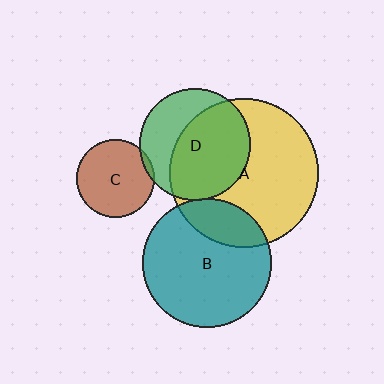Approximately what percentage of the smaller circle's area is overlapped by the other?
Approximately 20%.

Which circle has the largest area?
Circle A (yellow).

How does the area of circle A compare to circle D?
Approximately 1.8 times.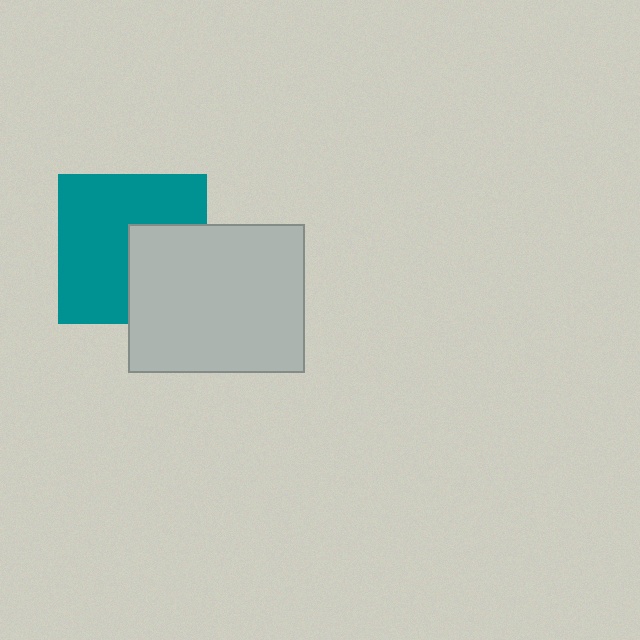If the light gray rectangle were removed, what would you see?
You would see the complete teal square.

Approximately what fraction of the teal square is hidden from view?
Roughly 36% of the teal square is hidden behind the light gray rectangle.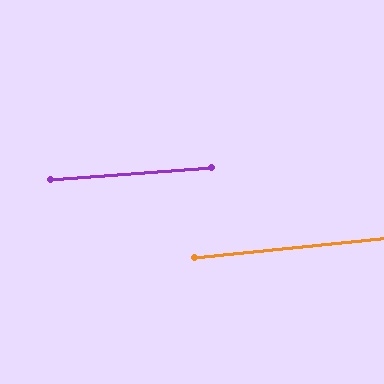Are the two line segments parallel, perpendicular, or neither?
Parallel — their directions differ by only 1.6°.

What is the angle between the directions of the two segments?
Approximately 2 degrees.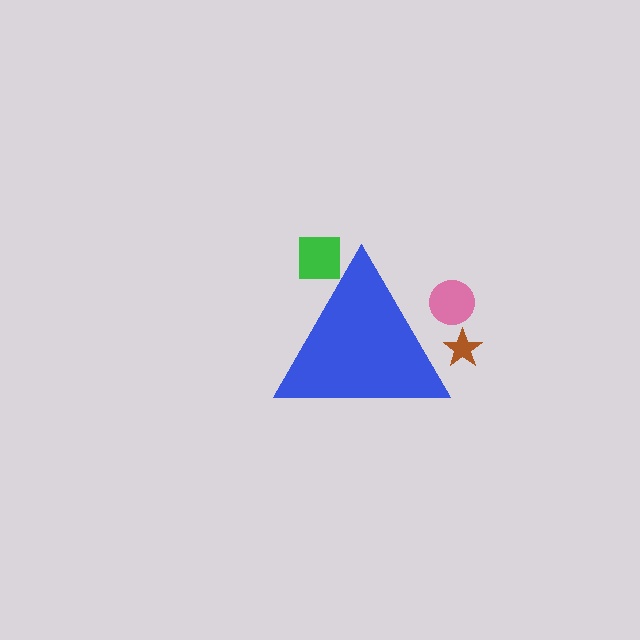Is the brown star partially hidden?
Yes, the brown star is partially hidden behind the blue triangle.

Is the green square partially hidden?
Yes, the green square is partially hidden behind the blue triangle.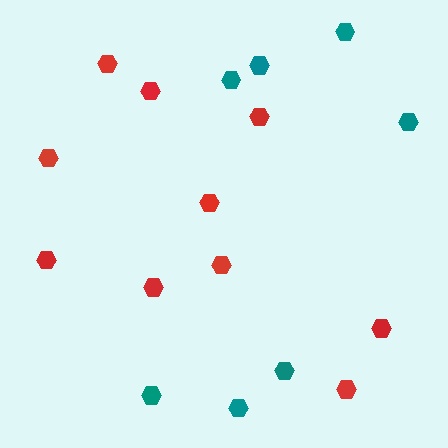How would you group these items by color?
There are 2 groups: one group of teal hexagons (7) and one group of red hexagons (10).